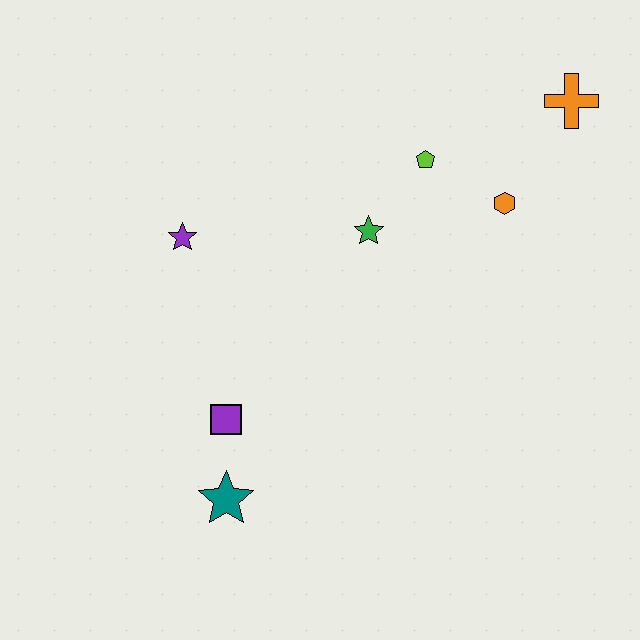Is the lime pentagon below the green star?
No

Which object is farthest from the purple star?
The orange cross is farthest from the purple star.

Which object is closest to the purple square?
The teal star is closest to the purple square.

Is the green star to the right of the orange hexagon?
No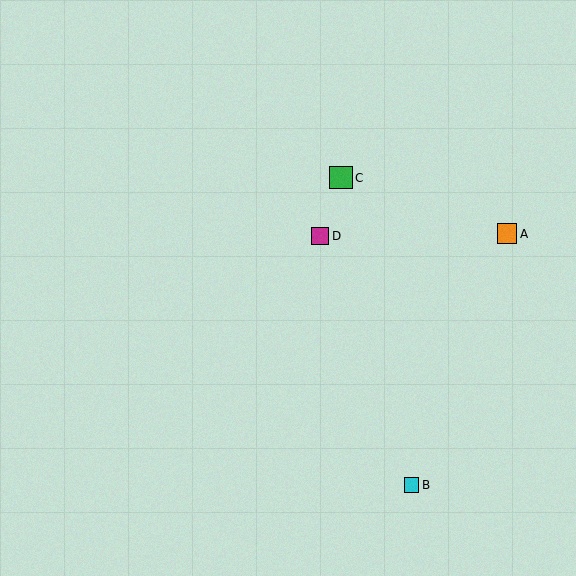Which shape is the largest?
The green square (labeled C) is the largest.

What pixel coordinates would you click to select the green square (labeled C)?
Click at (341, 178) to select the green square C.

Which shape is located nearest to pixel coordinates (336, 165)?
The green square (labeled C) at (341, 178) is nearest to that location.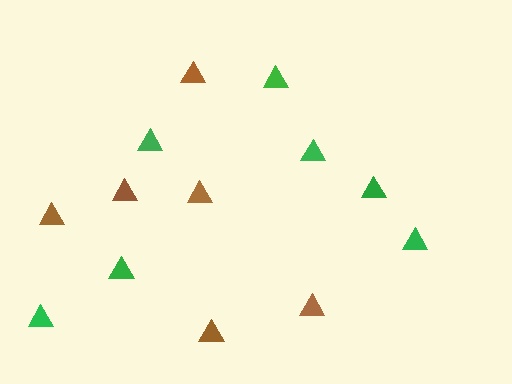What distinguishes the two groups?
There are 2 groups: one group of green triangles (7) and one group of brown triangles (6).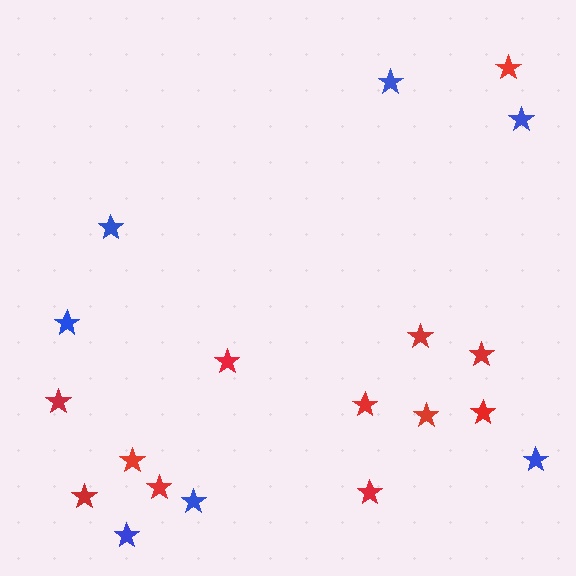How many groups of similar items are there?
There are 2 groups: one group of red stars (12) and one group of blue stars (7).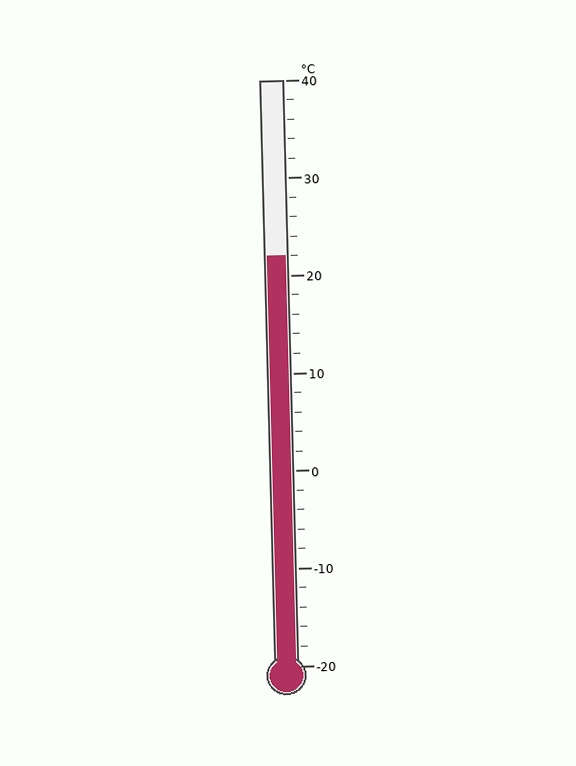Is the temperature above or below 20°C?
The temperature is above 20°C.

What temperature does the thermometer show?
The thermometer shows approximately 22°C.